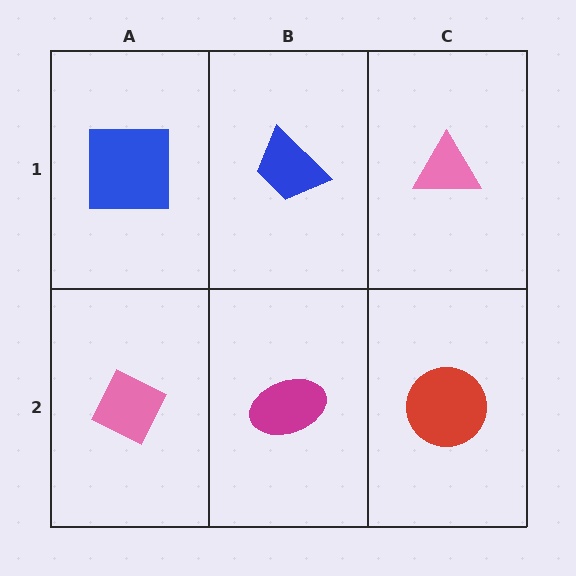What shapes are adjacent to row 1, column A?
A pink diamond (row 2, column A), a blue trapezoid (row 1, column B).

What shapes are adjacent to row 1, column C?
A red circle (row 2, column C), a blue trapezoid (row 1, column B).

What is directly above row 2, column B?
A blue trapezoid.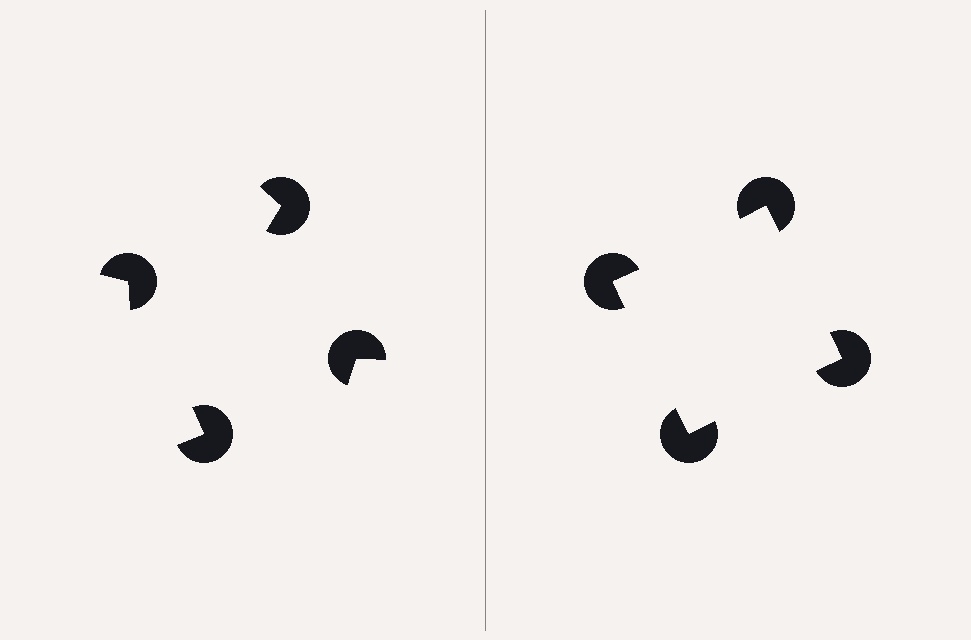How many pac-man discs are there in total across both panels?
8 — 4 on each side.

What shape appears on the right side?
An illusory square.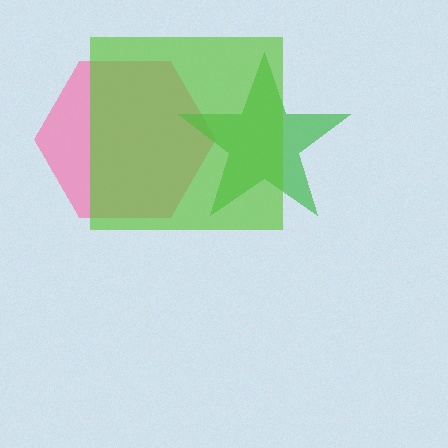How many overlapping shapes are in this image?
There are 3 overlapping shapes in the image.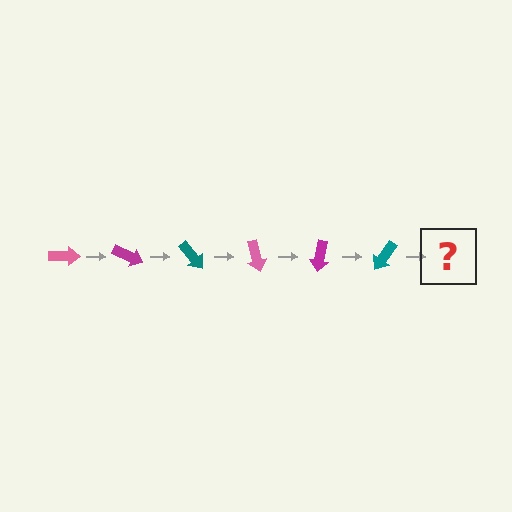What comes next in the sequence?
The next element should be a pink arrow, rotated 150 degrees from the start.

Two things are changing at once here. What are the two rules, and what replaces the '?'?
The two rules are that it rotates 25 degrees each step and the color cycles through pink, magenta, and teal. The '?' should be a pink arrow, rotated 150 degrees from the start.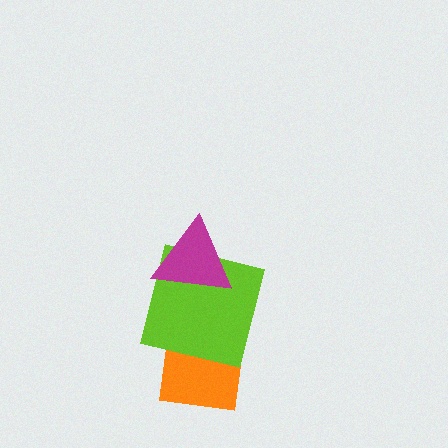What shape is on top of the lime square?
The magenta triangle is on top of the lime square.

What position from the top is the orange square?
The orange square is 3rd from the top.